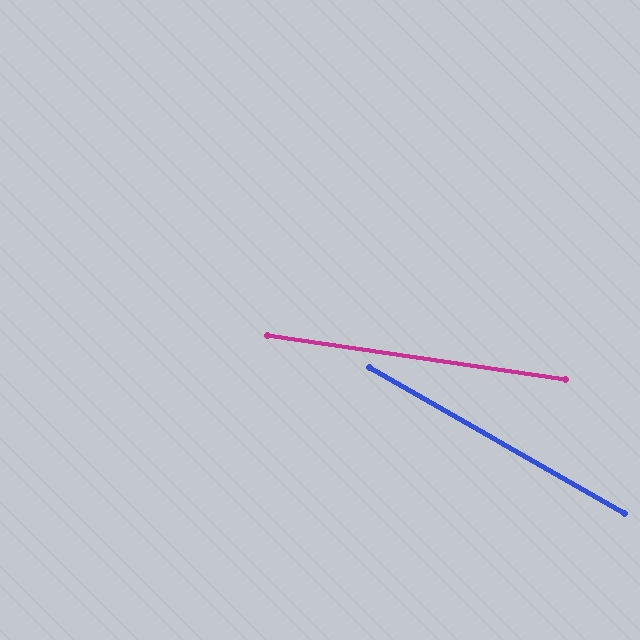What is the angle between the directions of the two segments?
Approximately 21 degrees.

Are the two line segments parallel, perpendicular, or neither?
Neither parallel nor perpendicular — they differ by about 21°.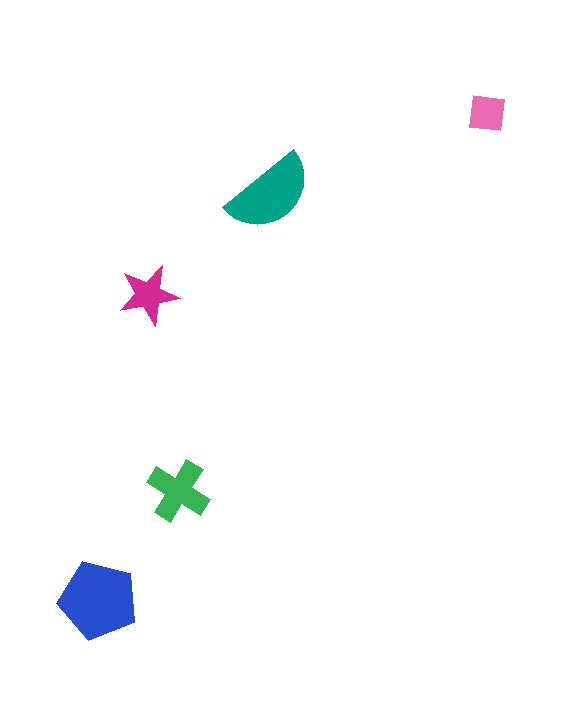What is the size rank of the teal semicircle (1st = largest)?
2nd.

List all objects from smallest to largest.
The pink square, the magenta star, the green cross, the teal semicircle, the blue pentagon.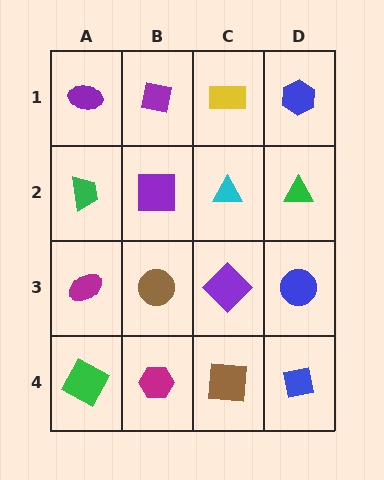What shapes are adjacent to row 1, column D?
A green triangle (row 2, column D), a yellow rectangle (row 1, column C).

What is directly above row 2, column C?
A yellow rectangle.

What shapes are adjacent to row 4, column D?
A blue circle (row 3, column D), a brown square (row 4, column C).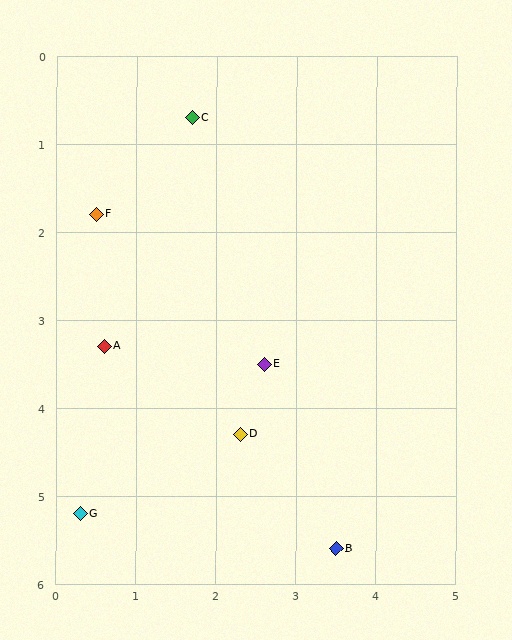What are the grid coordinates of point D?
Point D is at approximately (2.3, 4.3).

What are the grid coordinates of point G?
Point G is at approximately (0.3, 5.2).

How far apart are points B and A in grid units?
Points B and A are about 3.7 grid units apart.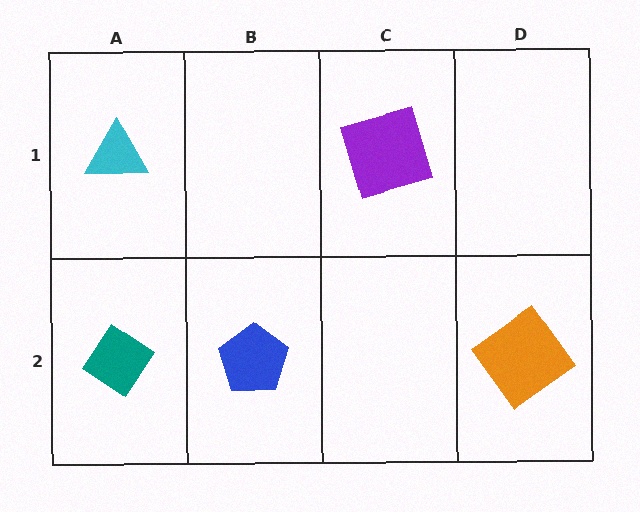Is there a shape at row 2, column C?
No, that cell is empty.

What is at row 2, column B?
A blue pentagon.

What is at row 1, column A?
A cyan triangle.